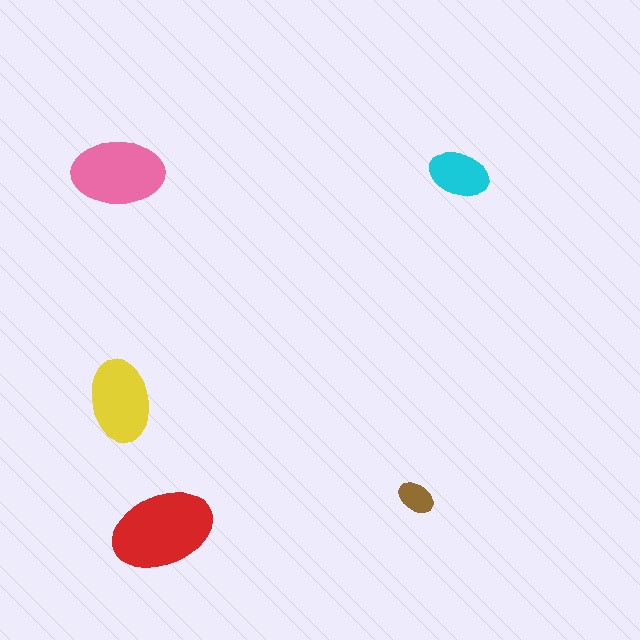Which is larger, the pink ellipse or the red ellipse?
The red one.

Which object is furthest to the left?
The pink ellipse is leftmost.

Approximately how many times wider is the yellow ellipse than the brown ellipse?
About 2 times wider.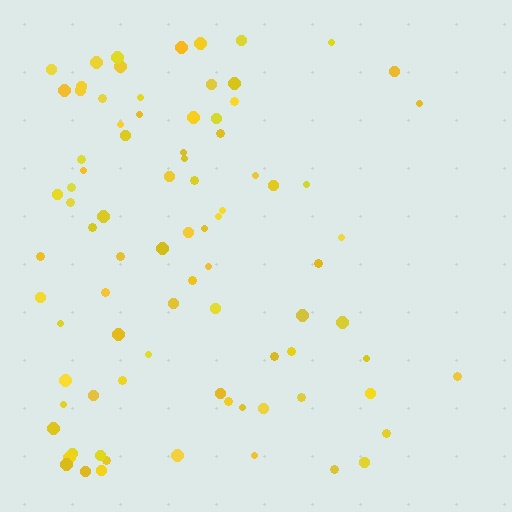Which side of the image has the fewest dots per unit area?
The right.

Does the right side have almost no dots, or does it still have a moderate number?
Still a moderate number, just noticeably fewer than the left.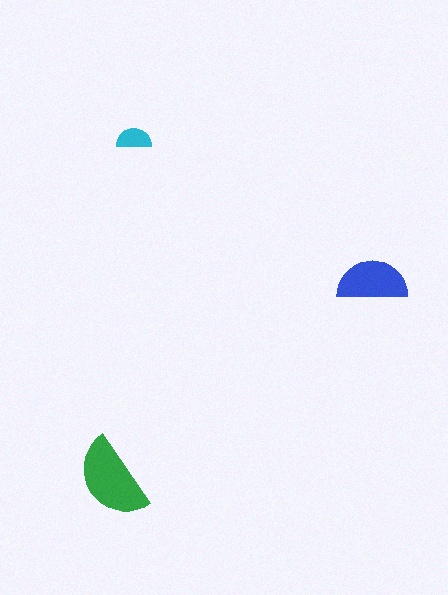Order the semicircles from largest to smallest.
the green one, the blue one, the cyan one.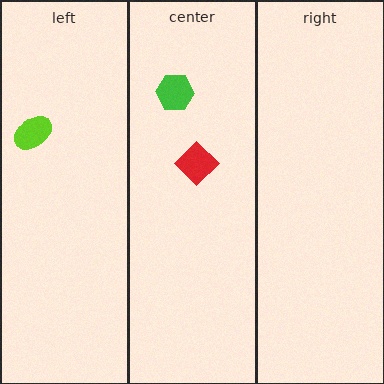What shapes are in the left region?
The lime ellipse.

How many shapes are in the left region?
1.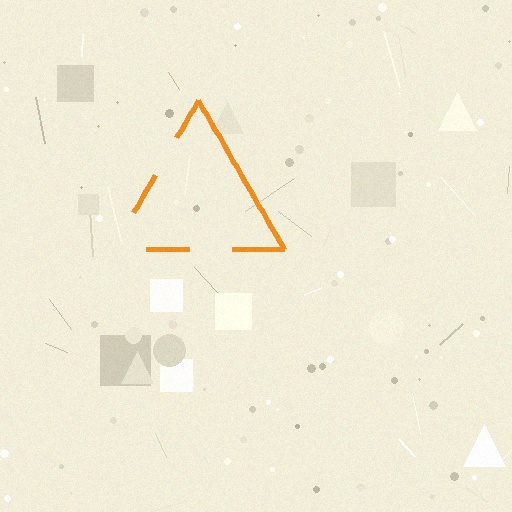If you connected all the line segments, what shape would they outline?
They would outline a triangle.